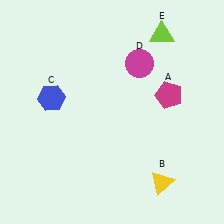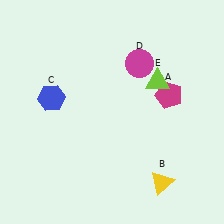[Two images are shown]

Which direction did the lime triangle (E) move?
The lime triangle (E) moved down.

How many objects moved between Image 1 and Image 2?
1 object moved between the two images.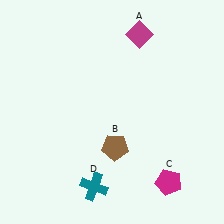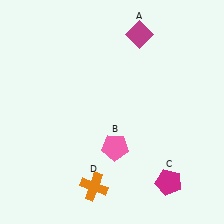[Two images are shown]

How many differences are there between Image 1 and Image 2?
There are 2 differences between the two images.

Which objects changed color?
B changed from brown to pink. D changed from teal to orange.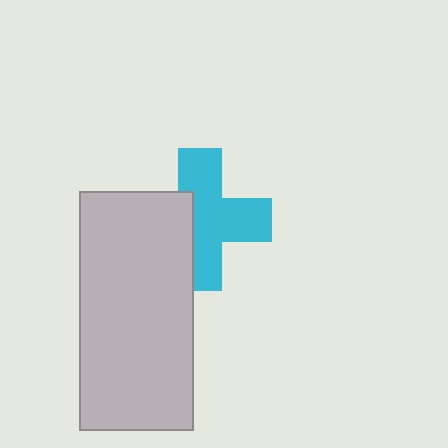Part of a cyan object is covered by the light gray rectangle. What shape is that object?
It is a cross.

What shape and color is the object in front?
The object in front is a light gray rectangle.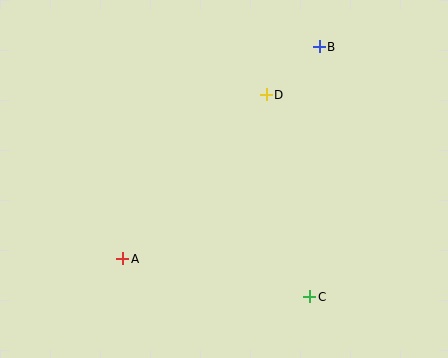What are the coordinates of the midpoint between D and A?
The midpoint between D and A is at (195, 177).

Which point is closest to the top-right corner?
Point B is closest to the top-right corner.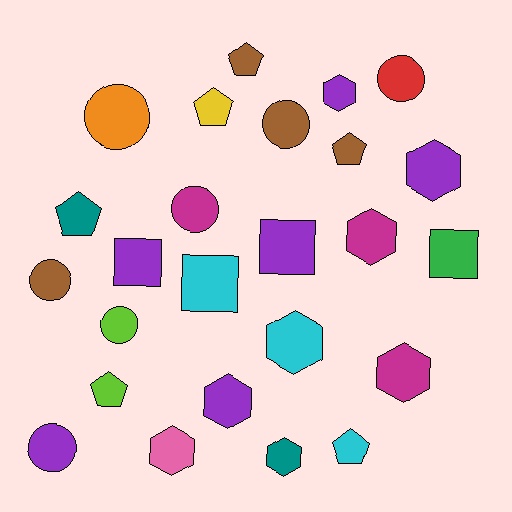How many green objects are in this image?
There is 1 green object.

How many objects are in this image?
There are 25 objects.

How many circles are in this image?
There are 7 circles.